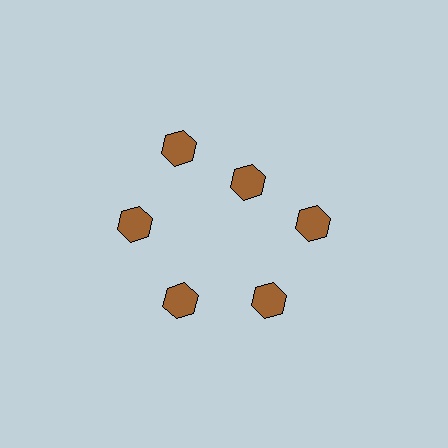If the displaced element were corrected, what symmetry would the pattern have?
It would have 6-fold rotational symmetry — the pattern would map onto itself every 60 degrees.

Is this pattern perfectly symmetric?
No. The 6 brown hexagons are arranged in a ring, but one element near the 1 o'clock position is pulled inward toward the center, breaking the 6-fold rotational symmetry.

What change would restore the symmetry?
The symmetry would be restored by moving it outward, back onto the ring so that all 6 hexagons sit at equal angles and equal distance from the center.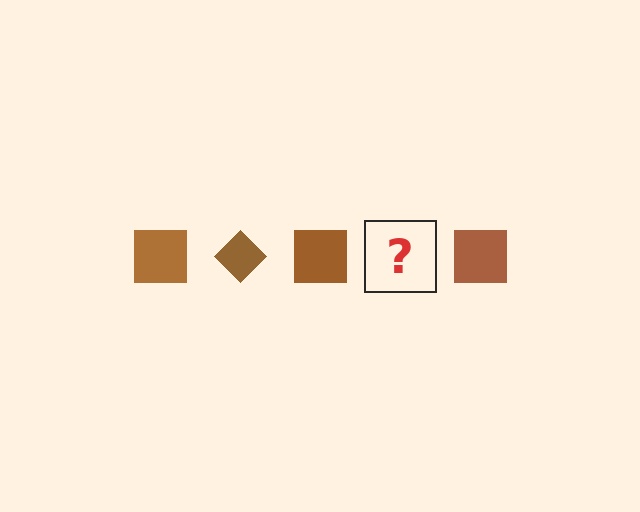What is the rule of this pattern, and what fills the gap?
The rule is that the pattern cycles through square, diamond shapes in brown. The gap should be filled with a brown diamond.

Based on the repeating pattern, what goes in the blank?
The blank should be a brown diamond.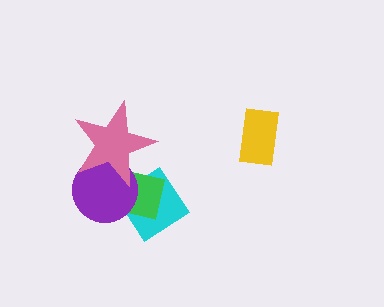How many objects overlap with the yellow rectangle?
0 objects overlap with the yellow rectangle.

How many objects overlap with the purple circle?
3 objects overlap with the purple circle.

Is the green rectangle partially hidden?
Yes, it is partially covered by another shape.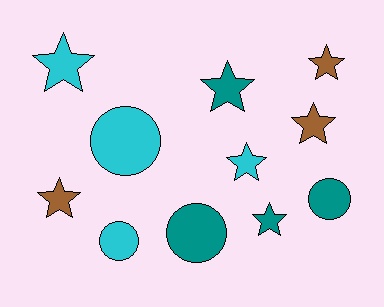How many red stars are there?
There are no red stars.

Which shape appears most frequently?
Star, with 7 objects.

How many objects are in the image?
There are 11 objects.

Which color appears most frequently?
Cyan, with 4 objects.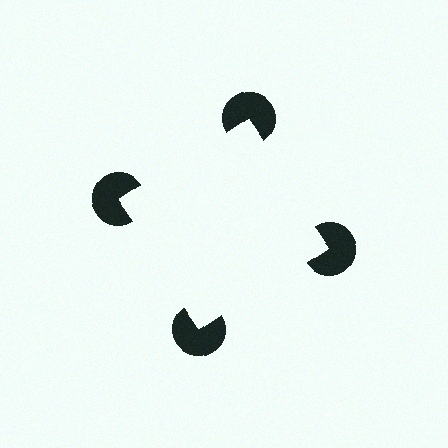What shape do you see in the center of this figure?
An illusory square — its edges are inferred from the aligned wedge cuts in the pac-man discs, not physically drawn.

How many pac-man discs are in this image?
There are 4 — one at each vertex of the illusory square.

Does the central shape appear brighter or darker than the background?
It typically appears slightly brighter than the background, even though no actual brightness change is drawn.